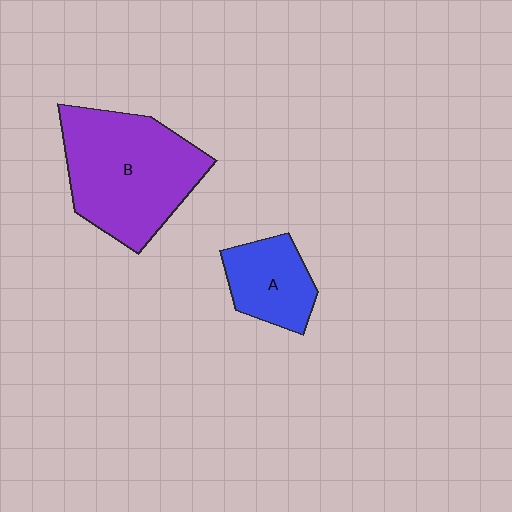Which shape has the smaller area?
Shape A (blue).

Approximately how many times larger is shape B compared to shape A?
Approximately 2.2 times.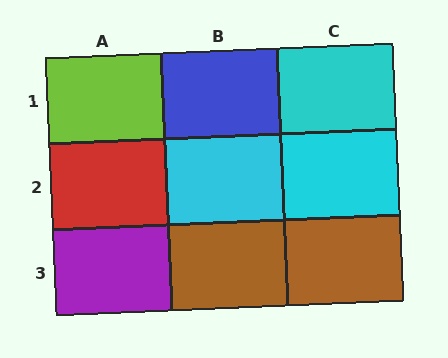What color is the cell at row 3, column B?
Brown.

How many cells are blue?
1 cell is blue.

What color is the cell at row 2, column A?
Red.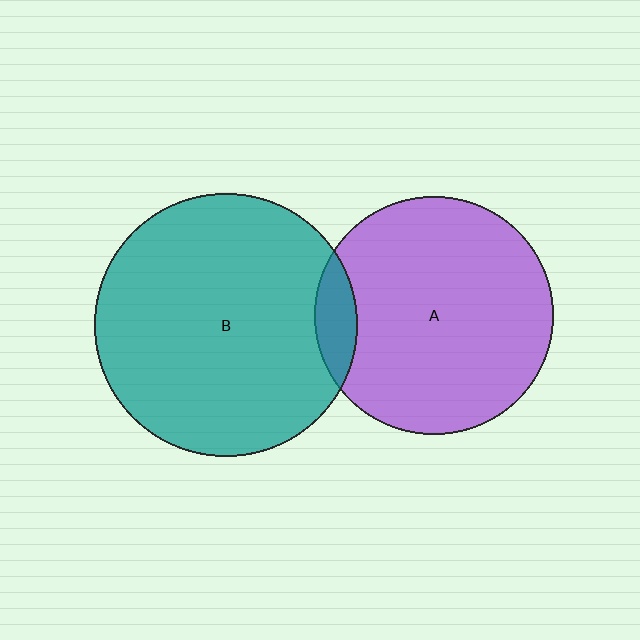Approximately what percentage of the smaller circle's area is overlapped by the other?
Approximately 10%.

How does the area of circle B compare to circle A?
Approximately 1.2 times.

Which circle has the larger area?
Circle B (teal).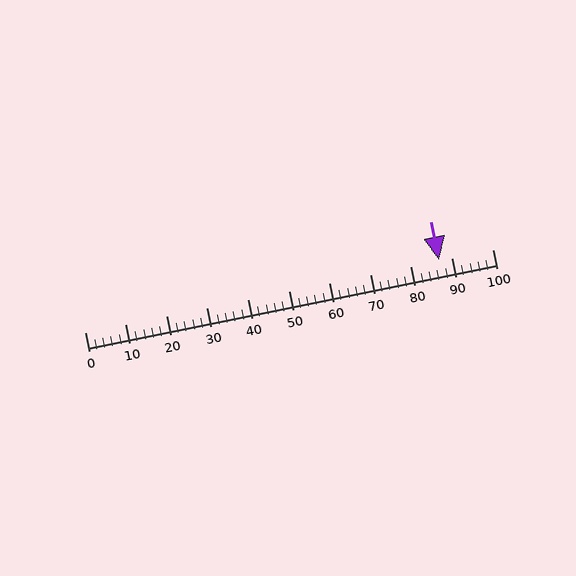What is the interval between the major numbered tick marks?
The major tick marks are spaced 10 units apart.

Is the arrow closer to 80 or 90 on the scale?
The arrow is closer to 90.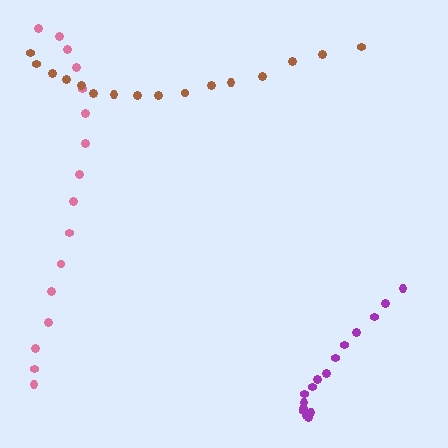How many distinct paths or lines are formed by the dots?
There are 3 distinct paths.